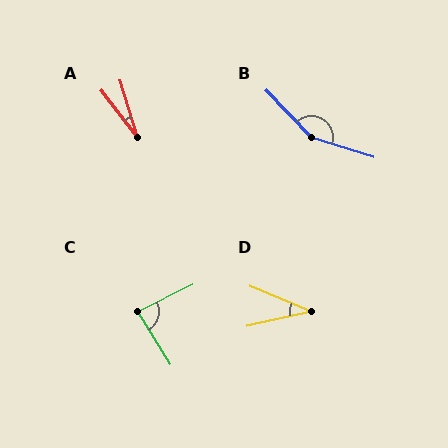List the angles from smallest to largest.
A (20°), D (35°), C (84°), B (151°).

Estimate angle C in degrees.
Approximately 84 degrees.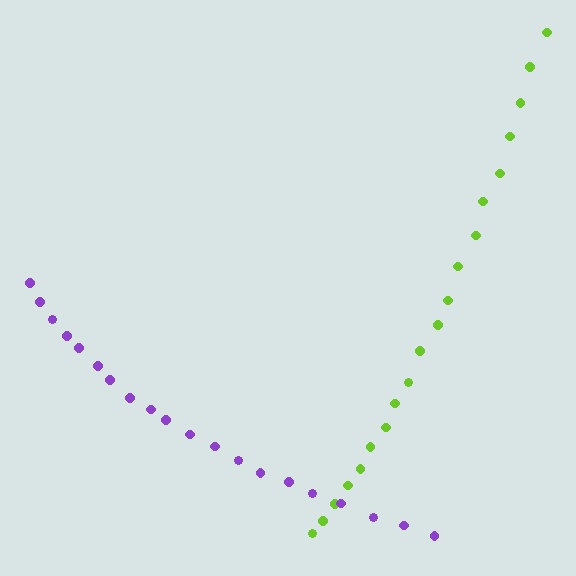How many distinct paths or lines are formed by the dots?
There are 2 distinct paths.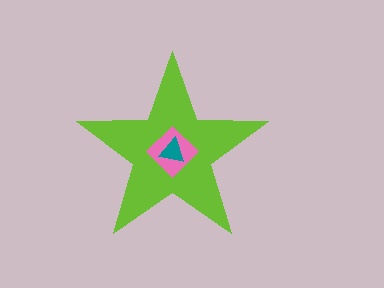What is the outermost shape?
The lime star.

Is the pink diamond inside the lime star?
Yes.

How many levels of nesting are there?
3.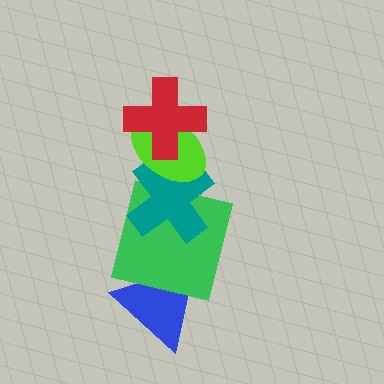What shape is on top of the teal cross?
The lime ellipse is on top of the teal cross.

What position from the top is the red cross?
The red cross is 1st from the top.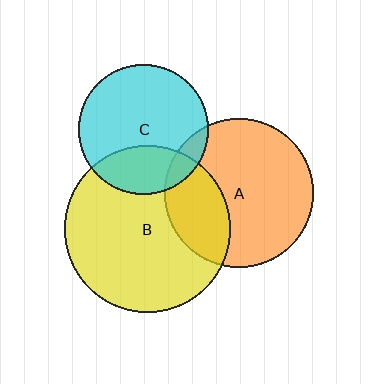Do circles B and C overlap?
Yes.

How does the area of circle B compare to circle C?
Approximately 1.6 times.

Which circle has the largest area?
Circle B (yellow).